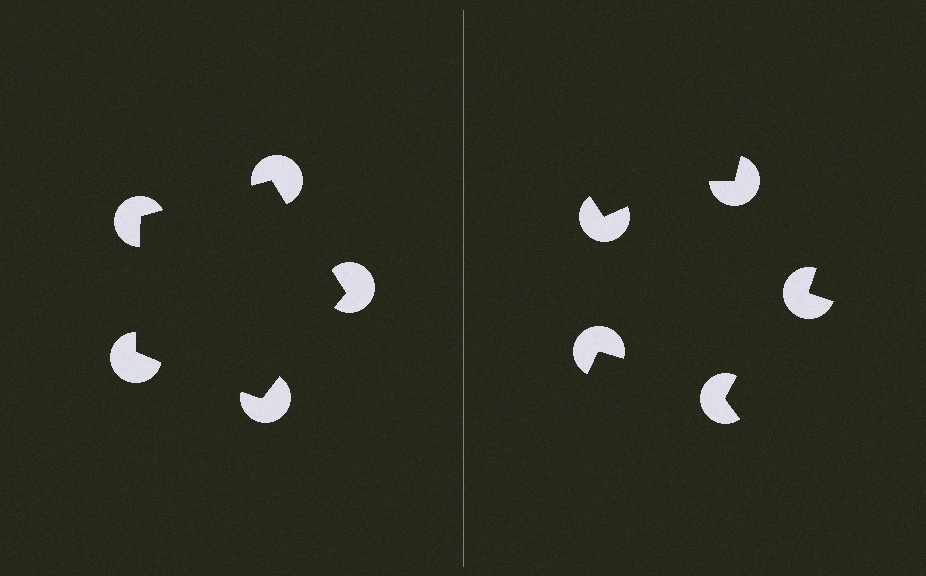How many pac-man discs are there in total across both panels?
10 — 5 on each side.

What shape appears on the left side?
An illusory pentagon.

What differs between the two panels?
The pac-man discs are positioned identically on both sides; only the wedge orientations differ. On the left they align to a pentagon; on the right they are misaligned.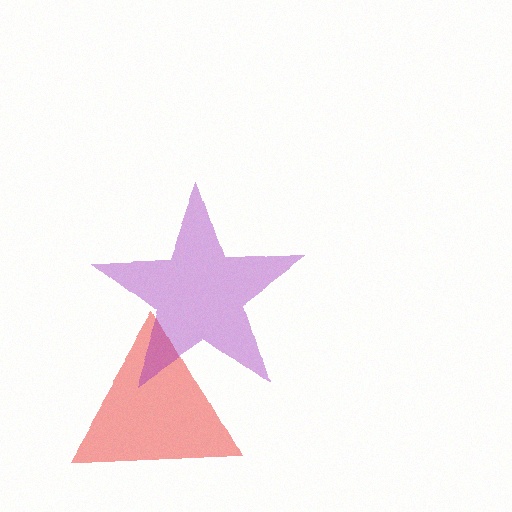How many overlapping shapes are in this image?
There are 2 overlapping shapes in the image.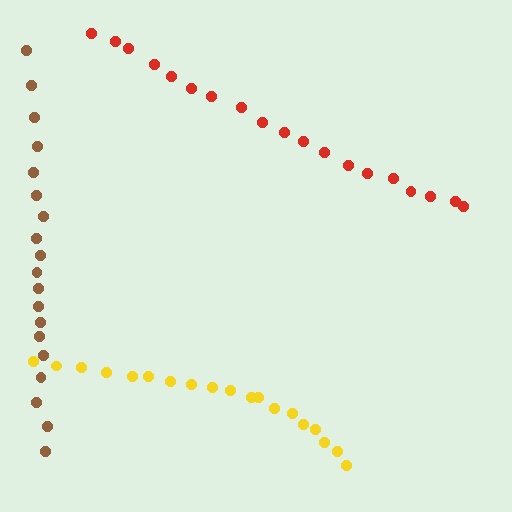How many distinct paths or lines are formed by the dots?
There are 3 distinct paths.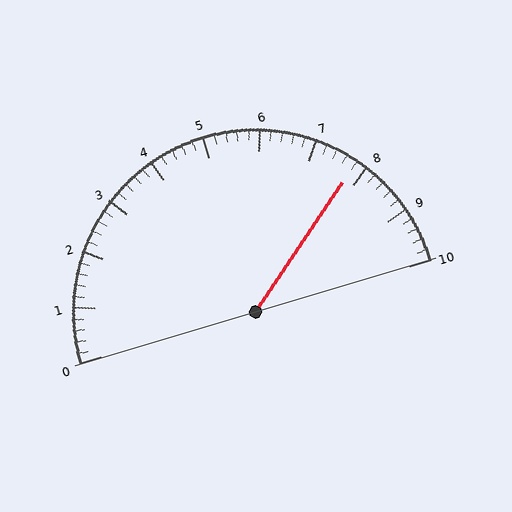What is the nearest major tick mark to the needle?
The nearest major tick mark is 8.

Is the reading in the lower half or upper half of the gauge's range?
The reading is in the upper half of the range (0 to 10).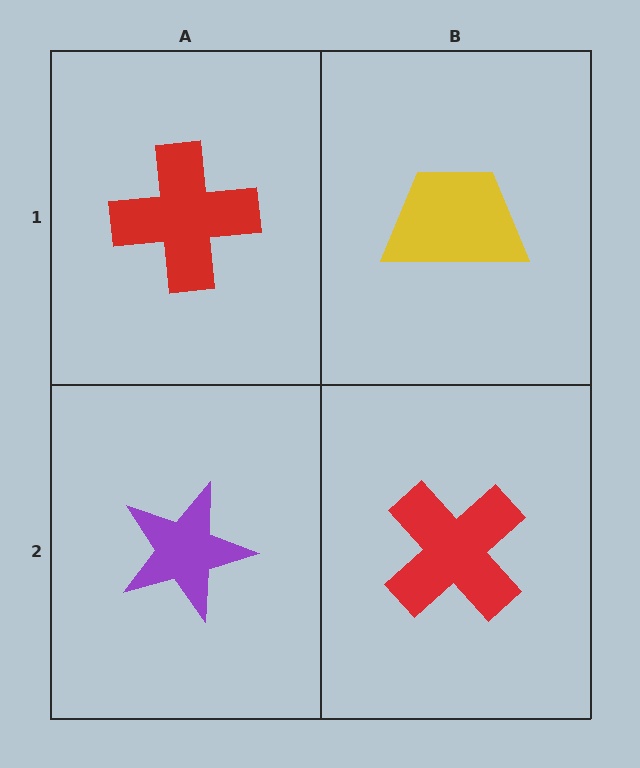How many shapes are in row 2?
2 shapes.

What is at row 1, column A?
A red cross.